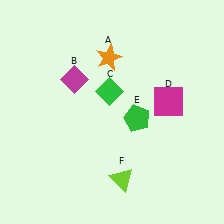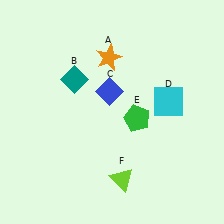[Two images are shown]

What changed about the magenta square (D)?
In Image 1, D is magenta. In Image 2, it changed to cyan.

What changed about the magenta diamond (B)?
In Image 1, B is magenta. In Image 2, it changed to teal.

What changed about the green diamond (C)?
In Image 1, C is green. In Image 2, it changed to blue.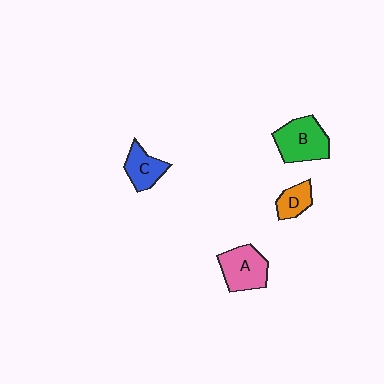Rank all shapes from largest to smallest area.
From largest to smallest: B (green), A (pink), C (blue), D (orange).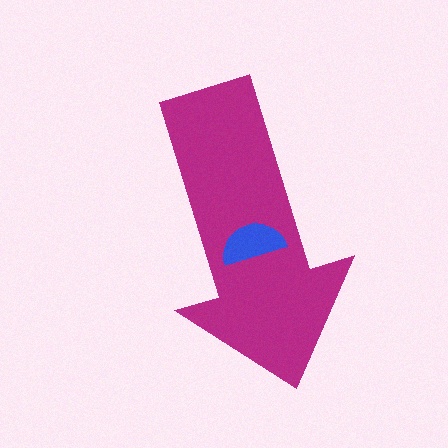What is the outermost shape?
The magenta arrow.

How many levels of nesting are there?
2.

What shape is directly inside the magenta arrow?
The blue semicircle.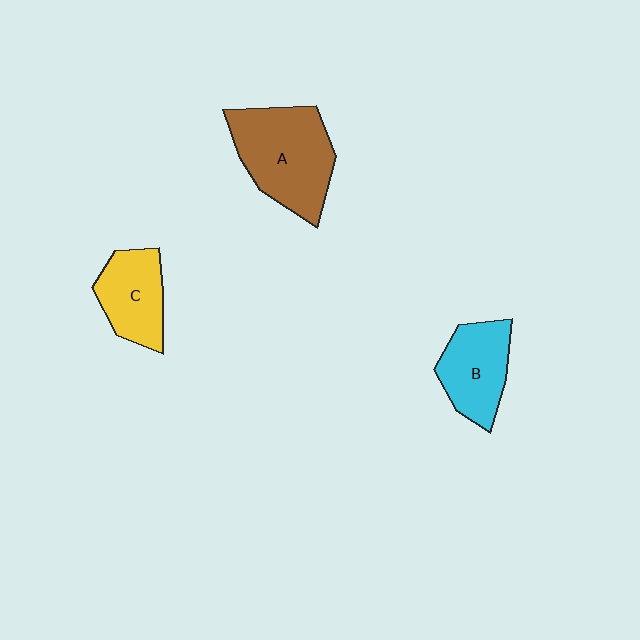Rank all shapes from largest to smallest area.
From largest to smallest: A (brown), B (cyan), C (yellow).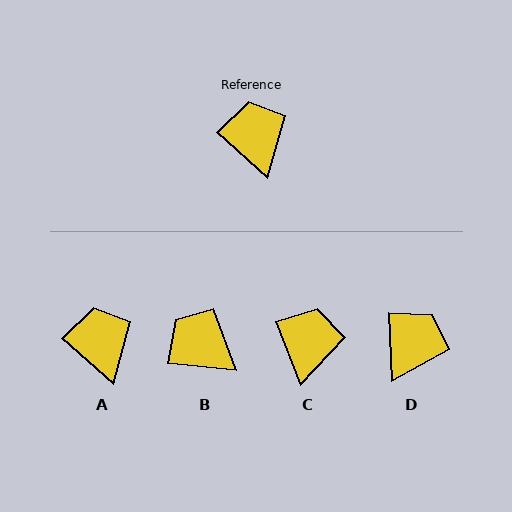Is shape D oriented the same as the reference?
No, it is off by about 46 degrees.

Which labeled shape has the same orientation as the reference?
A.